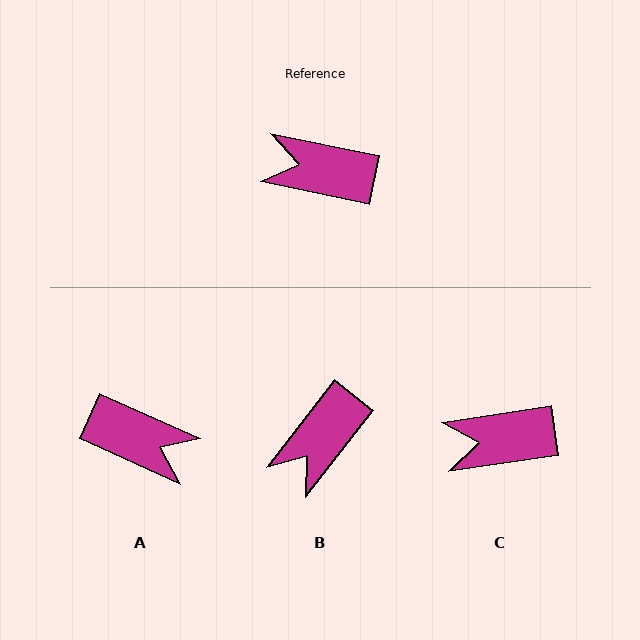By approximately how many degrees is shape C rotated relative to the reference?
Approximately 20 degrees counter-clockwise.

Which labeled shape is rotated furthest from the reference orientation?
A, about 168 degrees away.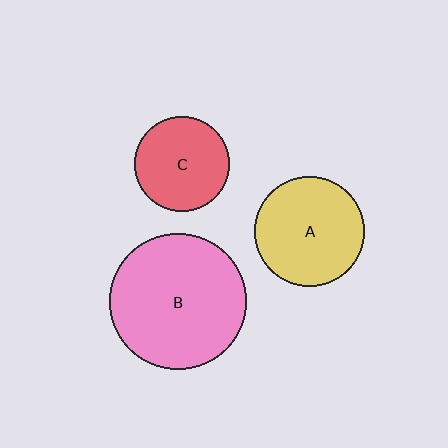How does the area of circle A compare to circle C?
Approximately 1.3 times.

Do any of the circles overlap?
No, none of the circles overlap.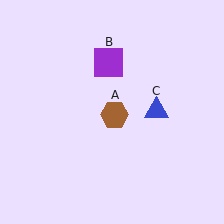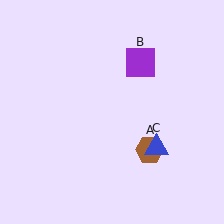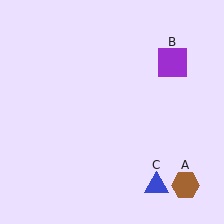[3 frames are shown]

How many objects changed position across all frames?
3 objects changed position: brown hexagon (object A), purple square (object B), blue triangle (object C).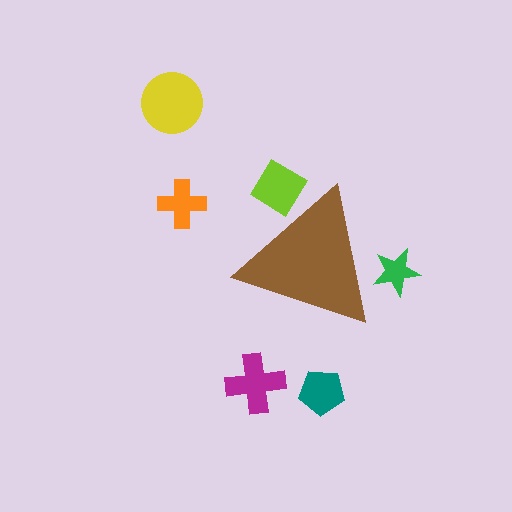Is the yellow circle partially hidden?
No, the yellow circle is fully visible.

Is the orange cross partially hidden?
No, the orange cross is fully visible.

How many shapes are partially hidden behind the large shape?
2 shapes are partially hidden.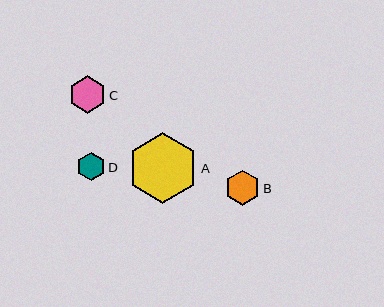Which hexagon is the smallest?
Hexagon D is the smallest with a size of approximately 28 pixels.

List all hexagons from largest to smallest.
From largest to smallest: A, C, B, D.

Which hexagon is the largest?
Hexagon A is the largest with a size of approximately 70 pixels.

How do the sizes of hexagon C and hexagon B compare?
Hexagon C and hexagon B are approximately the same size.